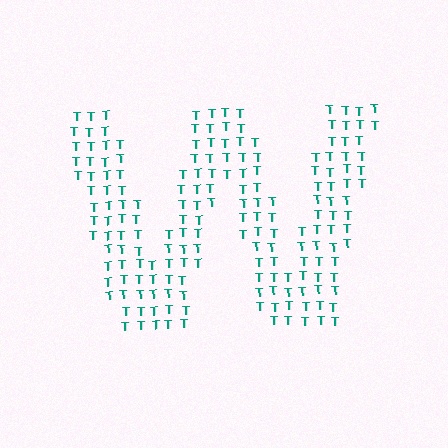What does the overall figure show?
The overall figure shows the letter W.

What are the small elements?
The small elements are letter T's.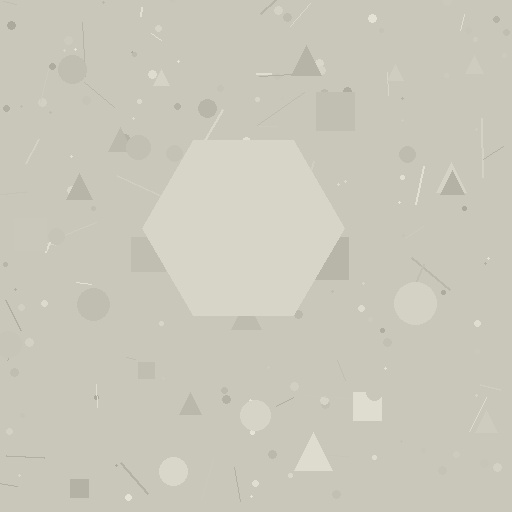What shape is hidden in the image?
A hexagon is hidden in the image.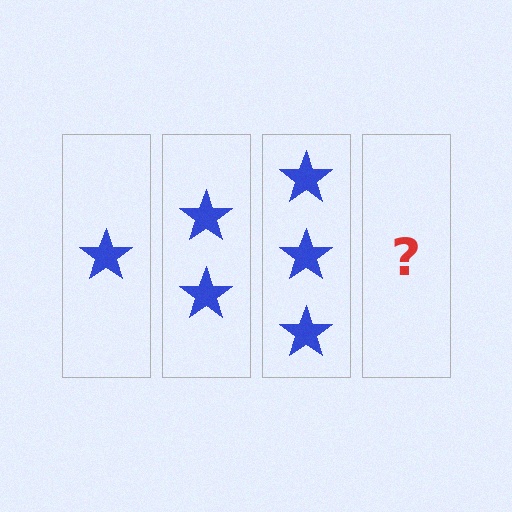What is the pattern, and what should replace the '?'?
The pattern is that each step adds one more star. The '?' should be 4 stars.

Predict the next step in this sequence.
The next step is 4 stars.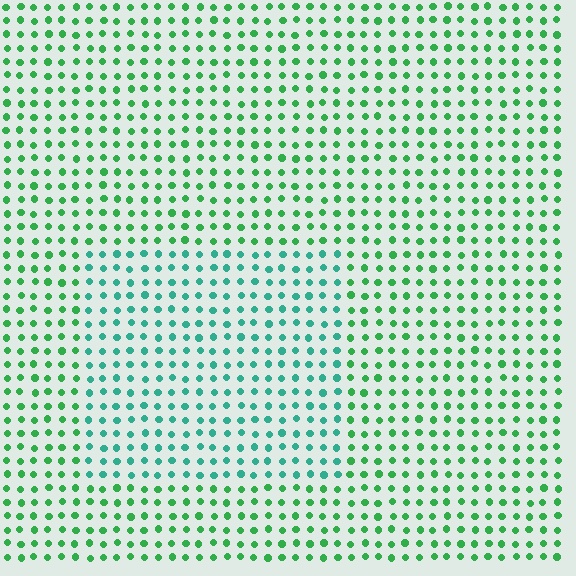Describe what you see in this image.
The image is filled with small green elements in a uniform arrangement. A rectangle-shaped region is visible where the elements are tinted to a slightly different hue, forming a subtle color boundary.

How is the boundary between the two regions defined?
The boundary is defined purely by a slight shift in hue (about 34 degrees). Spacing, size, and orientation are identical on both sides.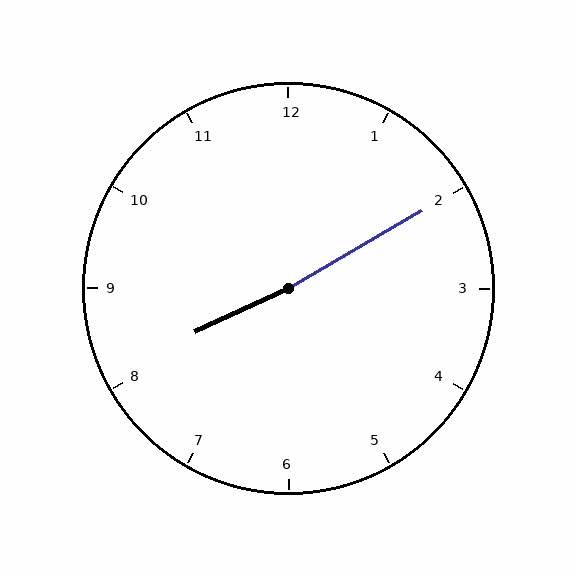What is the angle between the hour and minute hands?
Approximately 175 degrees.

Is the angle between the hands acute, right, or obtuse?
It is obtuse.